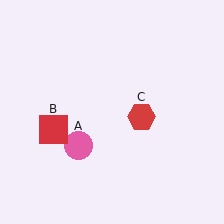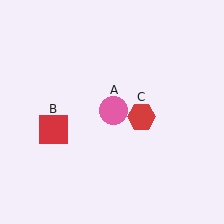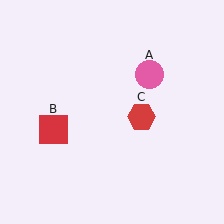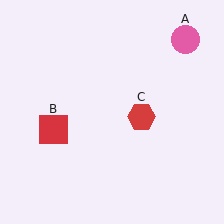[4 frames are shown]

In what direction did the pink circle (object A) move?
The pink circle (object A) moved up and to the right.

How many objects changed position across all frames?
1 object changed position: pink circle (object A).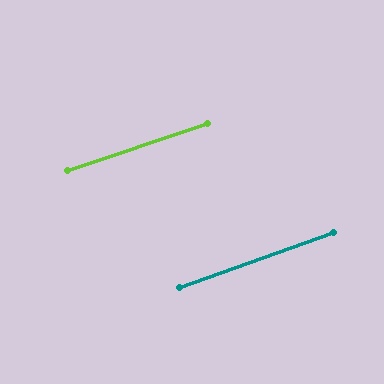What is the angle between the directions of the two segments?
Approximately 1 degree.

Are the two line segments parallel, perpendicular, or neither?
Parallel — their directions differ by only 1.2°.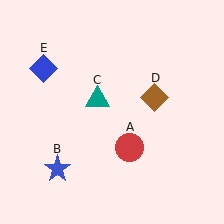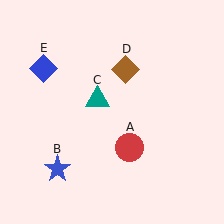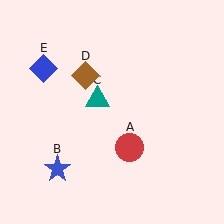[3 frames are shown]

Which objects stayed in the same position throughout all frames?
Red circle (object A) and blue star (object B) and teal triangle (object C) and blue diamond (object E) remained stationary.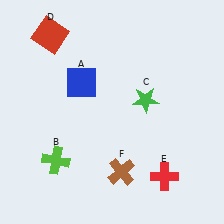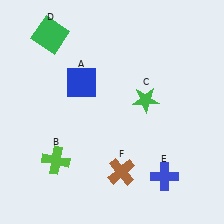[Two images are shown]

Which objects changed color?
D changed from red to green. E changed from red to blue.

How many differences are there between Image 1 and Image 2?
There are 2 differences between the two images.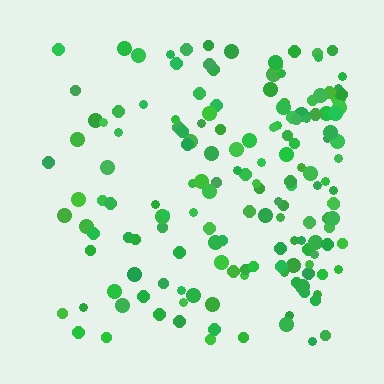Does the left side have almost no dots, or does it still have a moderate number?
Still a moderate number, just noticeably fewer than the right.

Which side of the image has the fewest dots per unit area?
The left.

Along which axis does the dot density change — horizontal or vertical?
Horizontal.